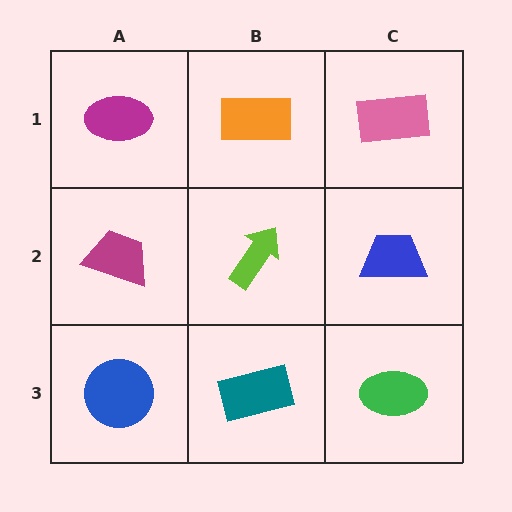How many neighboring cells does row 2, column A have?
3.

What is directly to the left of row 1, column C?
An orange rectangle.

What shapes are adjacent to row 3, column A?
A magenta trapezoid (row 2, column A), a teal rectangle (row 3, column B).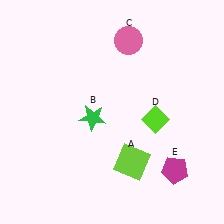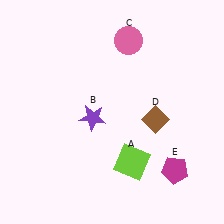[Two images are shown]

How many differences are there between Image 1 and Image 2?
There are 2 differences between the two images.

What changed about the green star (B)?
In Image 1, B is green. In Image 2, it changed to purple.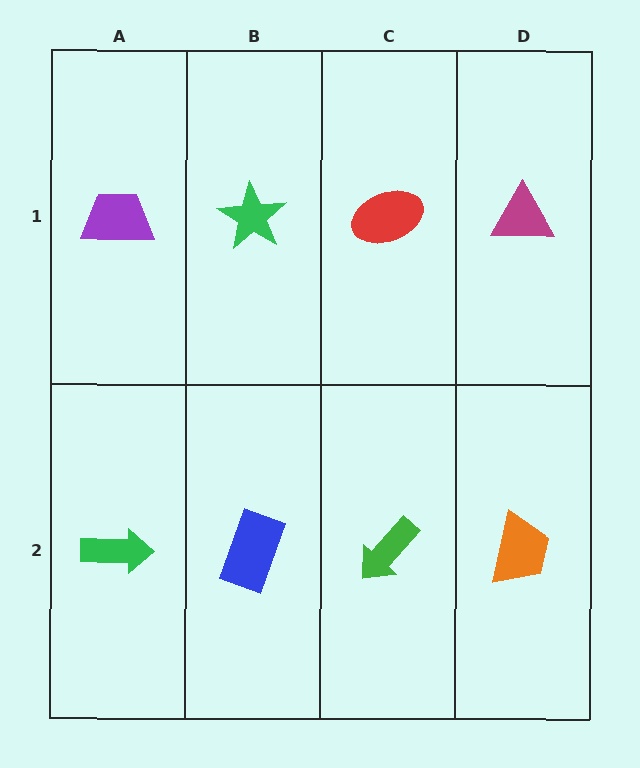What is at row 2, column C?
A green arrow.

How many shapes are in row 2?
4 shapes.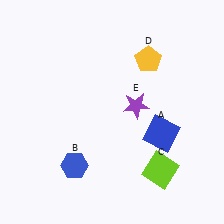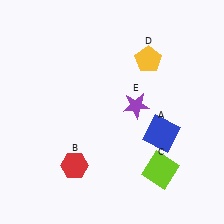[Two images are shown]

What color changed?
The hexagon (B) changed from blue in Image 1 to red in Image 2.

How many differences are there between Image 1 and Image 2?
There is 1 difference between the two images.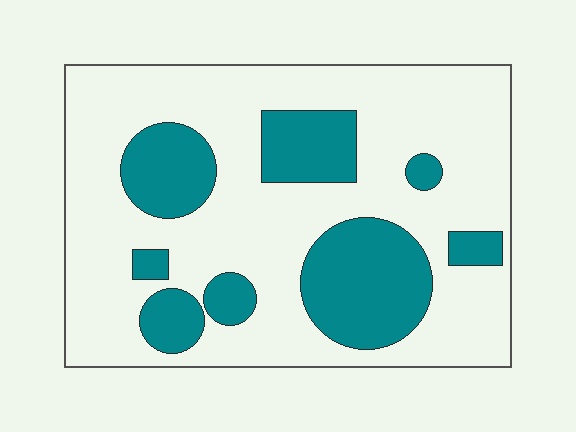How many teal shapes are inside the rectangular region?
8.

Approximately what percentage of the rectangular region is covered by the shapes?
Approximately 30%.